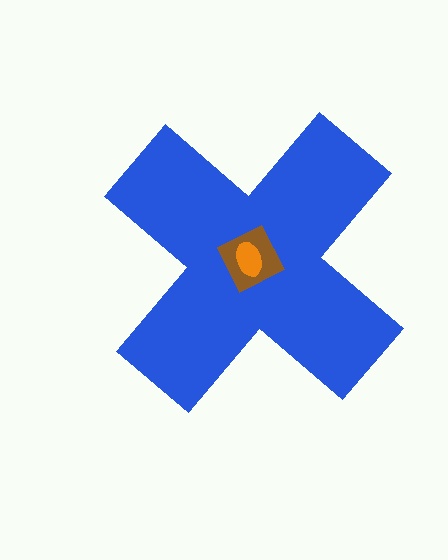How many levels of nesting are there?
3.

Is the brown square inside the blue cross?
Yes.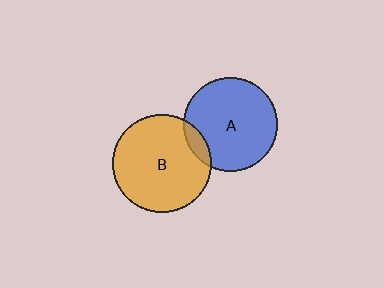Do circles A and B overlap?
Yes.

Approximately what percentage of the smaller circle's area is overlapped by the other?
Approximately 10%.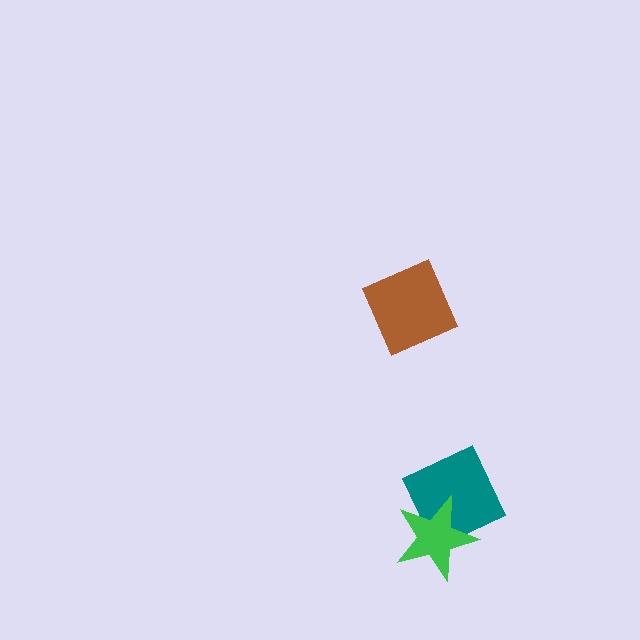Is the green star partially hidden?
No, no other shape covers it.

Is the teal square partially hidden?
Yes, it is partially covered by another shape.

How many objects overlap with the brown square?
0 objects overlap with the brown square.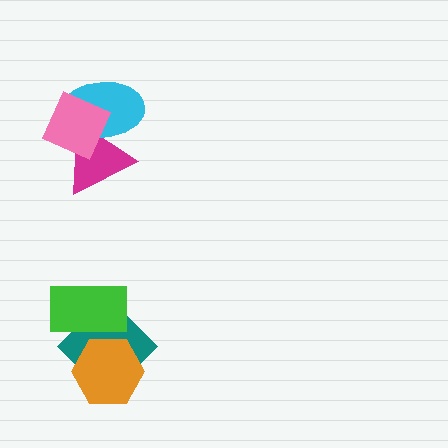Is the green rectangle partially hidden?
Yes, it is partially covered by another shape.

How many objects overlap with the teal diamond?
2 objects overlap with the teal diamond.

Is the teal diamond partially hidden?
Yes, it is partially covered by another shape.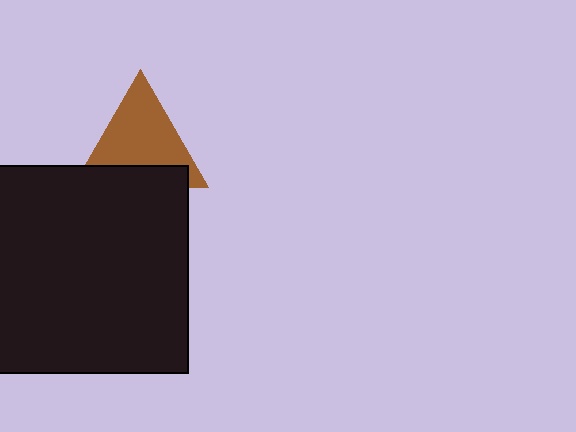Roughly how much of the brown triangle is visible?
Most of it is visible (roughly 70%).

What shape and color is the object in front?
The object in front is a black square.